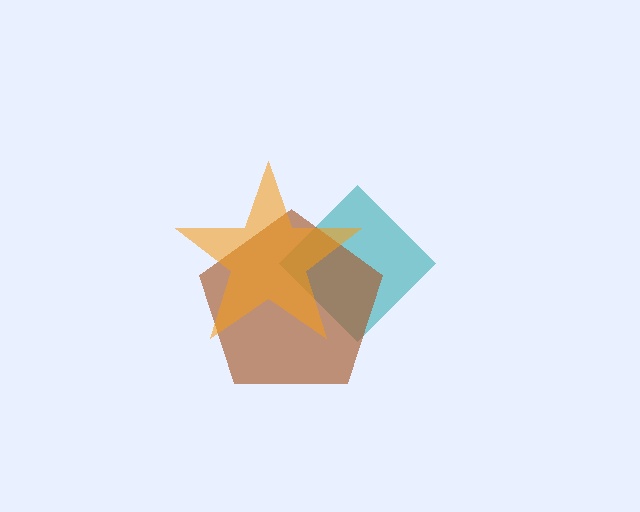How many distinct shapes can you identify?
There are 3 distinct shapes: a teal diamond, a brown pentagon, an orange star.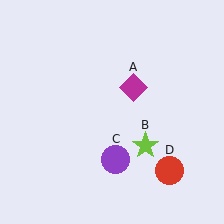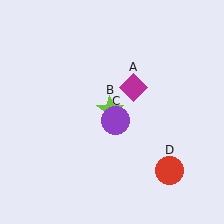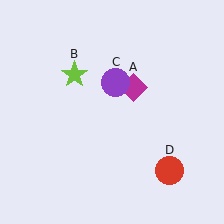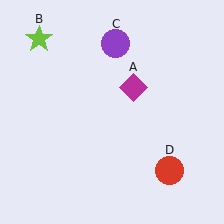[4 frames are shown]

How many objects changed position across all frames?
2 objects changed position: lime star (object B), purple circle (object C).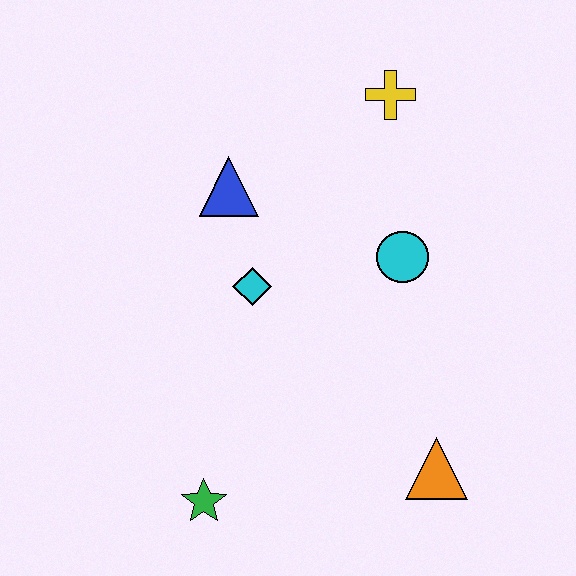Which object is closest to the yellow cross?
The cyan circle is closest to the yellow cross.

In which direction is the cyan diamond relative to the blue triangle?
The cyan diamond is below the blue triangle.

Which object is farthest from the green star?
The yellow cross is farthest from the green star.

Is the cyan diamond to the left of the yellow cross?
Yes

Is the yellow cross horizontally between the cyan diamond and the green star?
No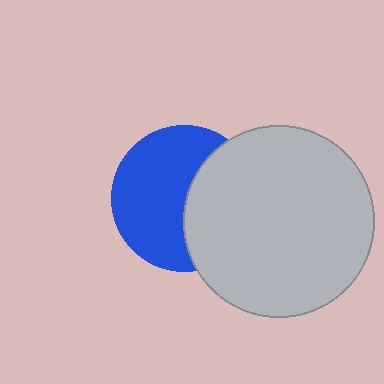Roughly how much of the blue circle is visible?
About half of it is visible (roughly 59%).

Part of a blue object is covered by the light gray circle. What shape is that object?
It is a circle.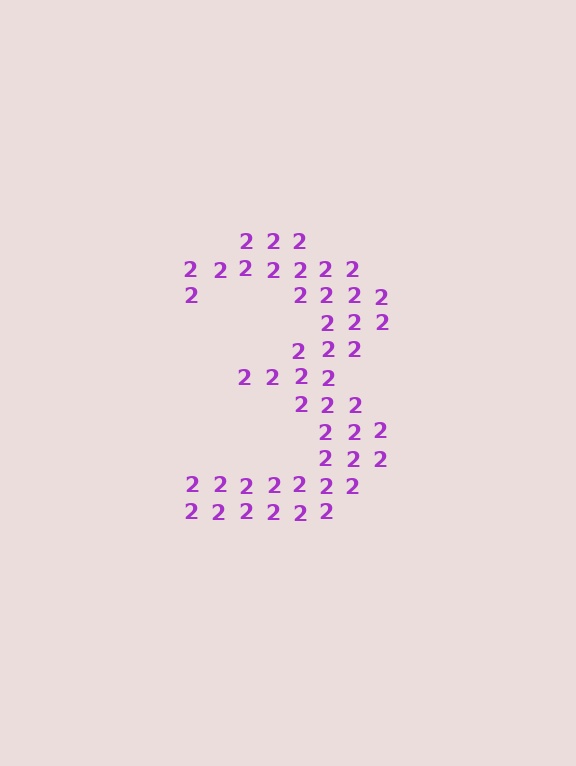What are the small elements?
The small elements are digit 2's.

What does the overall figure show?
The overall figure shows the digit 3.